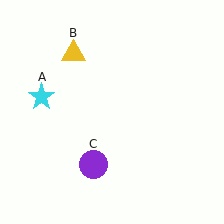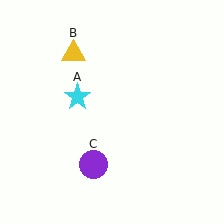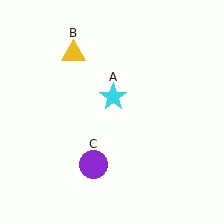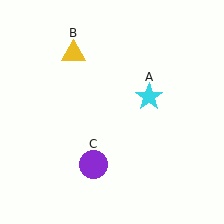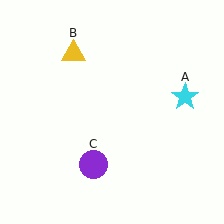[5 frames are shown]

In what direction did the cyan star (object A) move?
The cyan star (object A) moved right.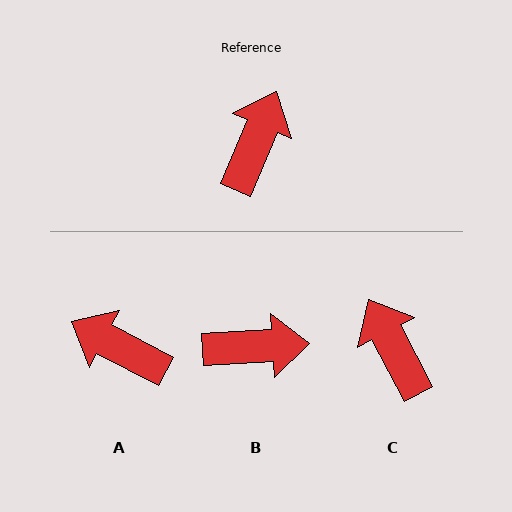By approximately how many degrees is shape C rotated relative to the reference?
Approximately 51 degrees counter-clockwise.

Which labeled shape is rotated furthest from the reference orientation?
A, about 85 degrees away.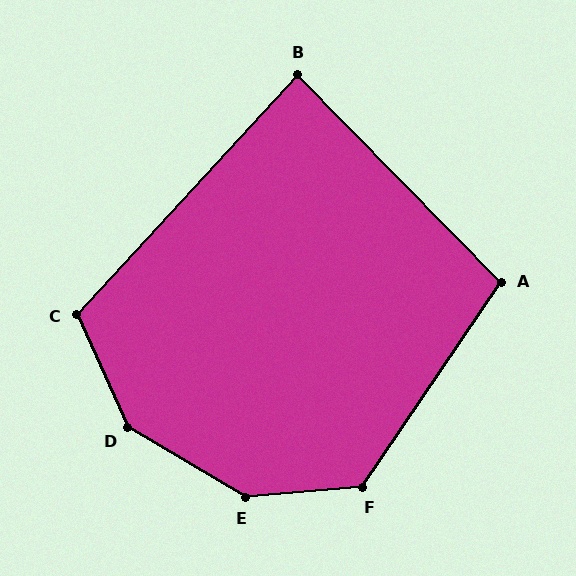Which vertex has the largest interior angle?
E, at approximately 145 degrees.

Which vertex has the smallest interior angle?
B, at approximately 87 degrees.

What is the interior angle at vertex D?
Approximately 144 degrees (obtuse).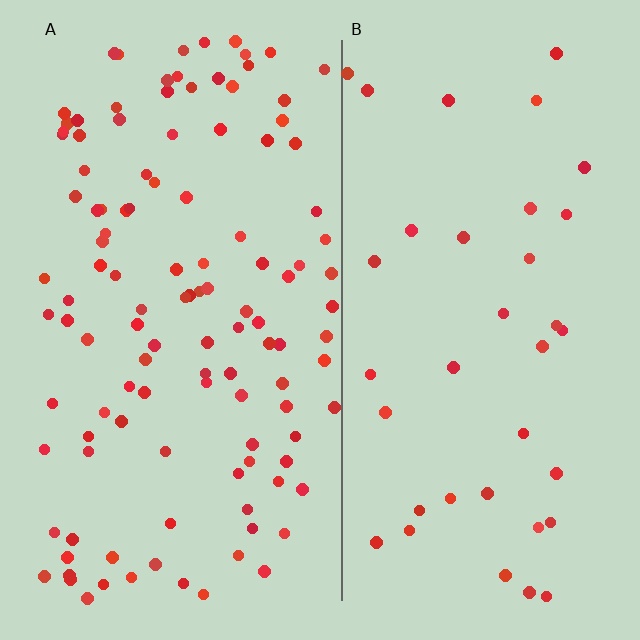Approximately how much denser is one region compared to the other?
Approximately 3.2× — region A over region B.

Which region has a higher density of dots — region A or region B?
A (the left).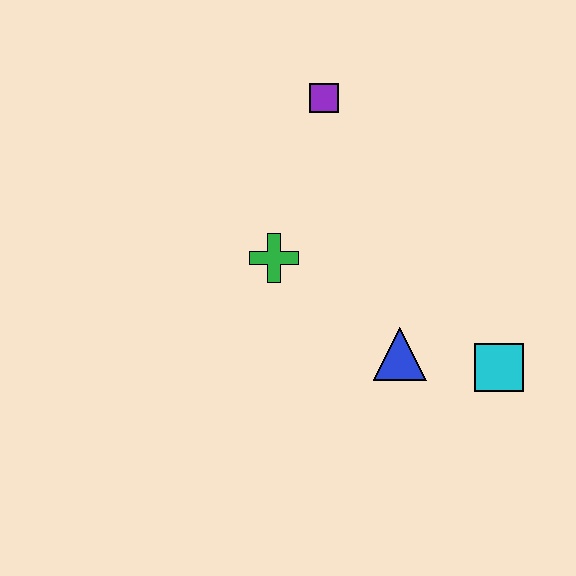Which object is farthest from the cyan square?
The purple square is farthest from the cyan square.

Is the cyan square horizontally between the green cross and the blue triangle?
No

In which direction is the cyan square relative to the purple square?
The cyan square is below the purple square.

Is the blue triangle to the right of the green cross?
Yes